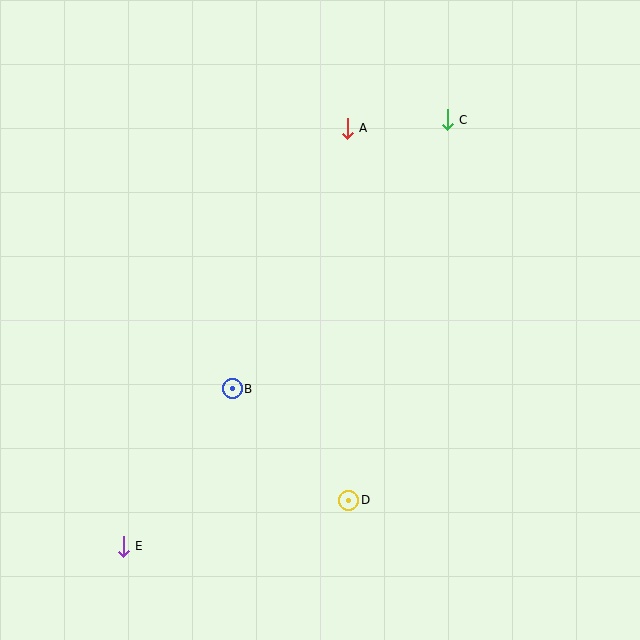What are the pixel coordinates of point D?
Point D is at (349, 500).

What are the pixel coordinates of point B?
Point B is at (232, 389).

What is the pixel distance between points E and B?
The distance between E and B is 192 pixels.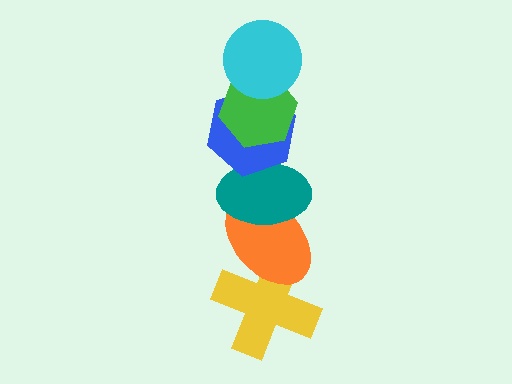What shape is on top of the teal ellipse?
The blue hexagon is on top of the teal ellipse.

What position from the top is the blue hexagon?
The blue hexagon is 3rd from the top.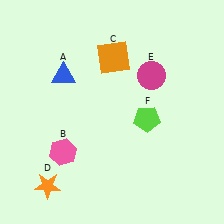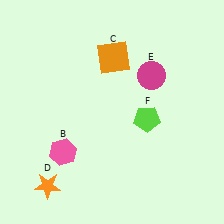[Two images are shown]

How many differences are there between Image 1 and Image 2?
There is 1 difference between the two images.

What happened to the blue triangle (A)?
The blue triangle (A) was removed in Image 2. It was in the top-left area of Image 1.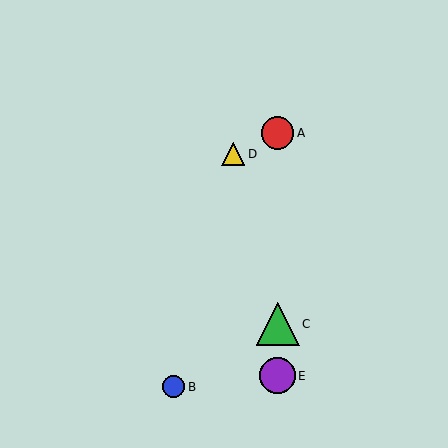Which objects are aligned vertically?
Objects A, C, E are aligned vertically.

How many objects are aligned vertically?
3 objects (A, C, E) are aligned vertically.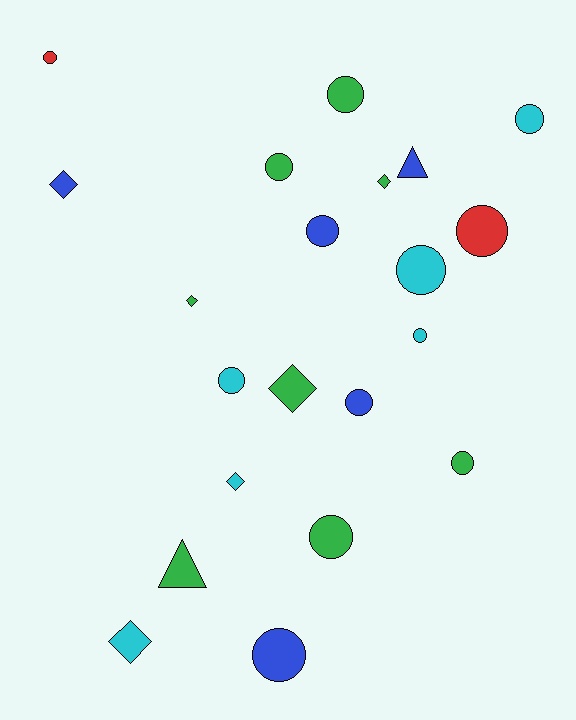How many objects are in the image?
There are 21 objects.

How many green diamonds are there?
There are 3 green diamonds.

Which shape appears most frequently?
Circle, with 13 objects.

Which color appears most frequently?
Green, with 8 objects.